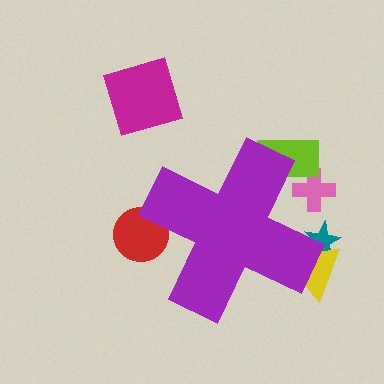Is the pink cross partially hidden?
Yes, the pink cross is partially hidden behind the purple cross.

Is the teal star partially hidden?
Yes, the teal star is partially hidden behind the purple cross.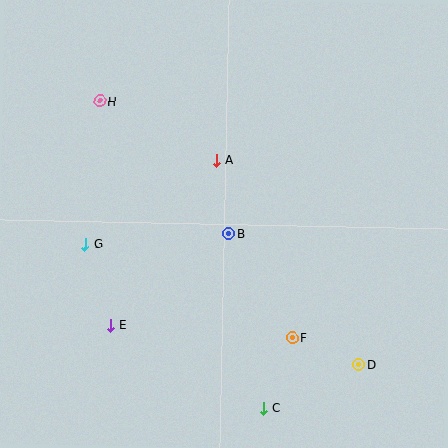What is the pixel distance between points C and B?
The distance between C and B is 178 pixels.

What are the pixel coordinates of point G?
Point G is at (85, 244).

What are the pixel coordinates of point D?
Point D is at (359, 364).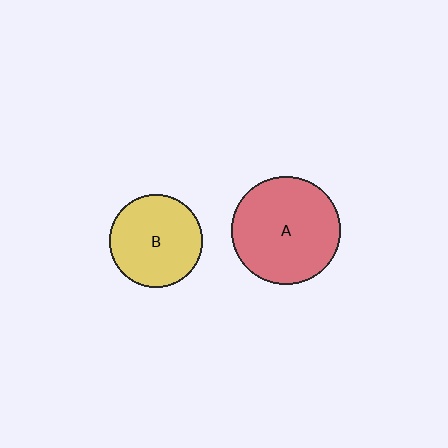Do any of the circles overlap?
No, none of the circles overlap.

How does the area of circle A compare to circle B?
Approximately 1.3 times.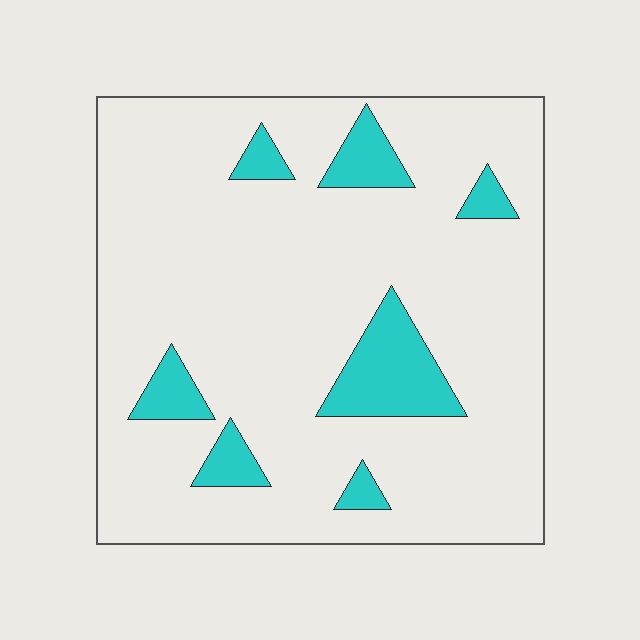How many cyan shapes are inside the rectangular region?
7.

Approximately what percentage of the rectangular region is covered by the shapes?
Approximately 15%.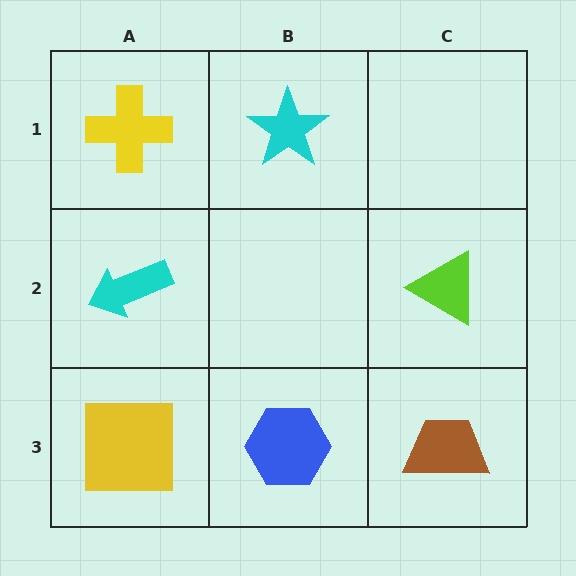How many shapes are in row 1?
2 shapes.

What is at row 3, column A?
A yellow square.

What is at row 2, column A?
A cyan arrow.